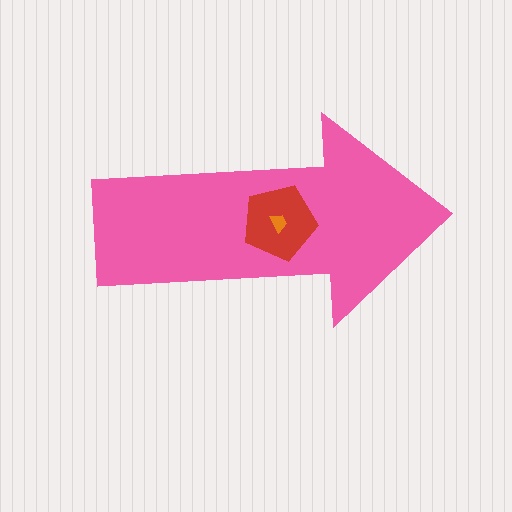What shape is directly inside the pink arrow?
The red pentagon.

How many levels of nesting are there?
3.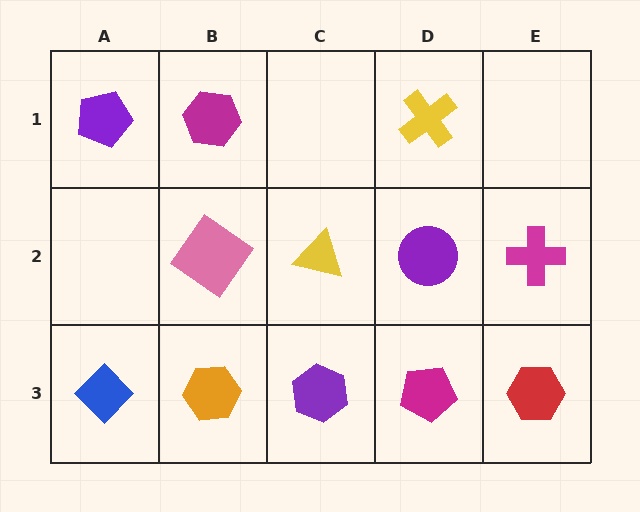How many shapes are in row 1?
3 shapes.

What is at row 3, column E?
A red hexagon.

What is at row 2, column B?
A pink diamond.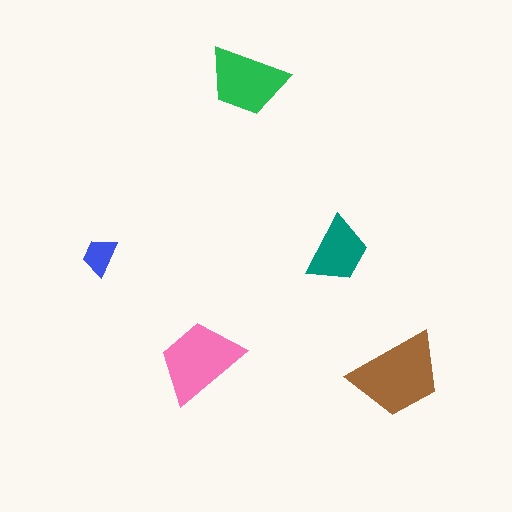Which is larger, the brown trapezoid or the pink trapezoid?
The brown one.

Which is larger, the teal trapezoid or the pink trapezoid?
The pink one.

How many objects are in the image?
There are 5 objects in the image.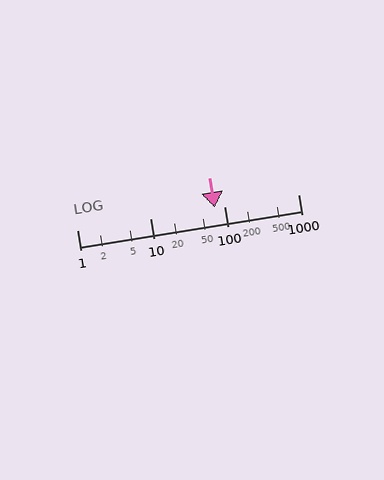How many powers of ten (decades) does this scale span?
The scale spans 3 decades, from 1 to 1000.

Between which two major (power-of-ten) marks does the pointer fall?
The pointer is between 10 and 100.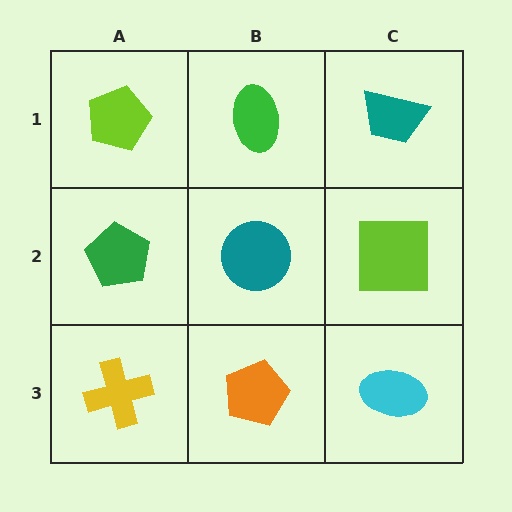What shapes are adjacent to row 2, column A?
A lime pentagon (row 1, column A), a yellow cross (row 3, column A), a teal circle (row 2, column B).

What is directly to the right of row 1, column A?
A green ellipse.